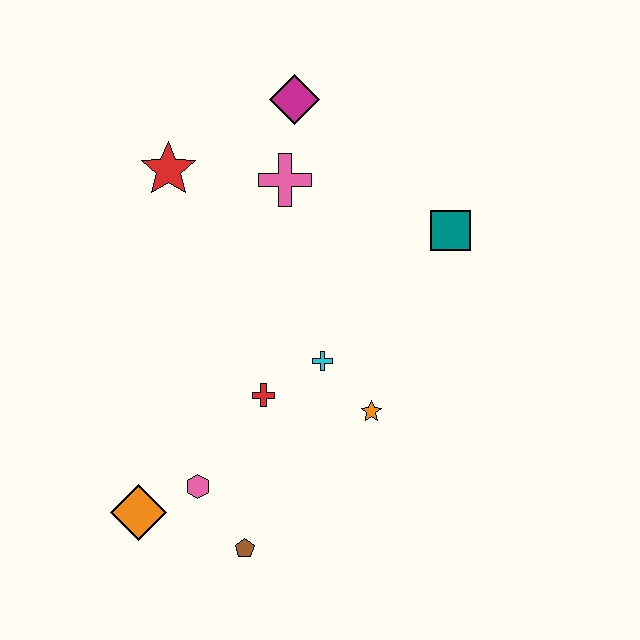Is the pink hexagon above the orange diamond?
Yes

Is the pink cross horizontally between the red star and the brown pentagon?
No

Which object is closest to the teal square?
The pink cross is closest to the teal square.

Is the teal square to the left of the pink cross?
No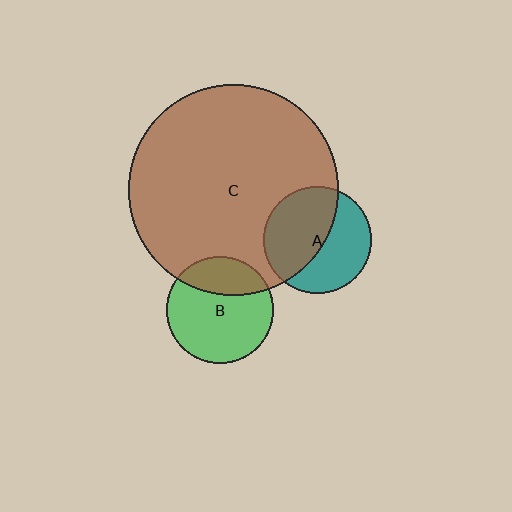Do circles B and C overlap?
Yes.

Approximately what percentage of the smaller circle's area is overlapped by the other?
Approximately 30%.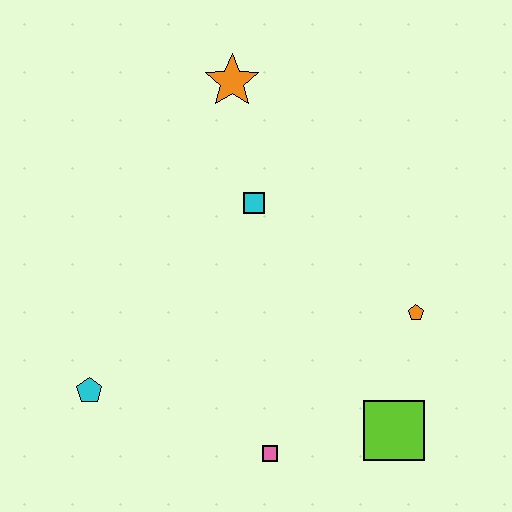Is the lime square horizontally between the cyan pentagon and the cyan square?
No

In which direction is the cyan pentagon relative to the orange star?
The cyan pentagon is below the orange star.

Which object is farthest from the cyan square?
The lime square is farthest from the cyan square.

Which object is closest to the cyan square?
The orange star is closest to the cyan square.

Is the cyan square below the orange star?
Yes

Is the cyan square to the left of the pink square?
Yes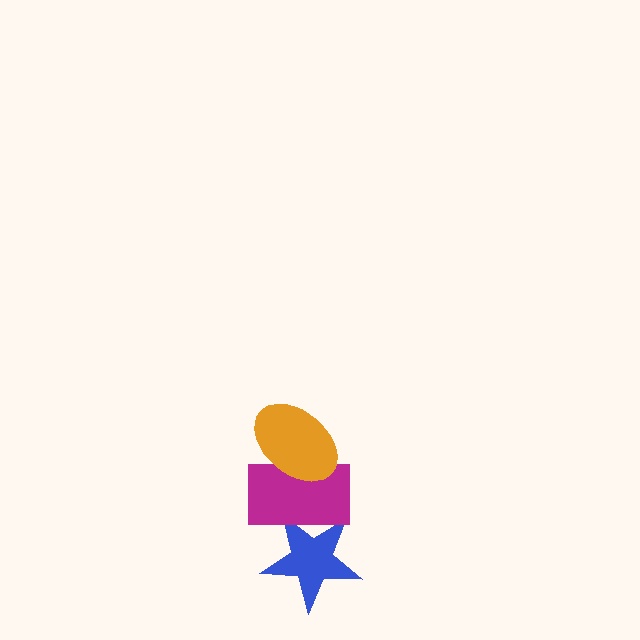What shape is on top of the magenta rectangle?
The orange ellipse is on top of the magenta rectangle.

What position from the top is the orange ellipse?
The orange ellipse is 1st from the top.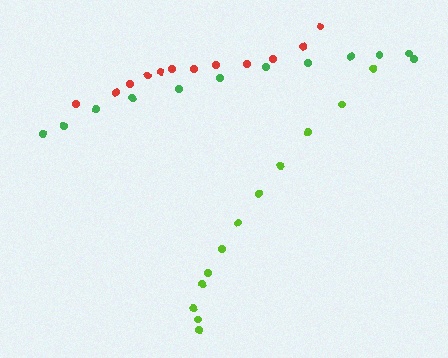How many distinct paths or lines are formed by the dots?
There are 3 distinct paths.